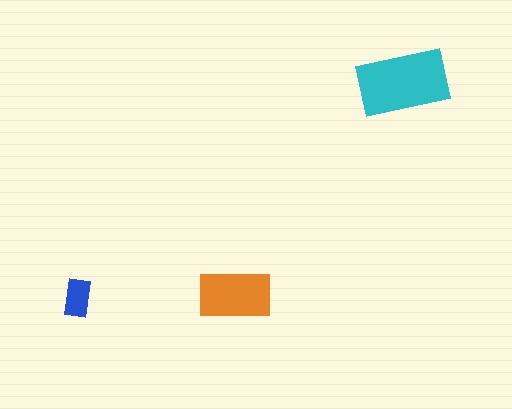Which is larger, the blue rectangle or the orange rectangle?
The orange one.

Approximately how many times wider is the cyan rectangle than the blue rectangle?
About 2.5 times wider.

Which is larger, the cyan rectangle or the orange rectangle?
The cyan one.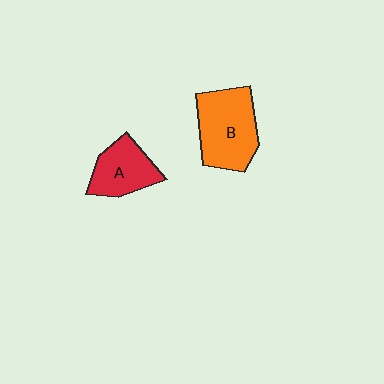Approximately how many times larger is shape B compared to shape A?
Approximately 1.4 times.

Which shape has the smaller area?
Shape A (red).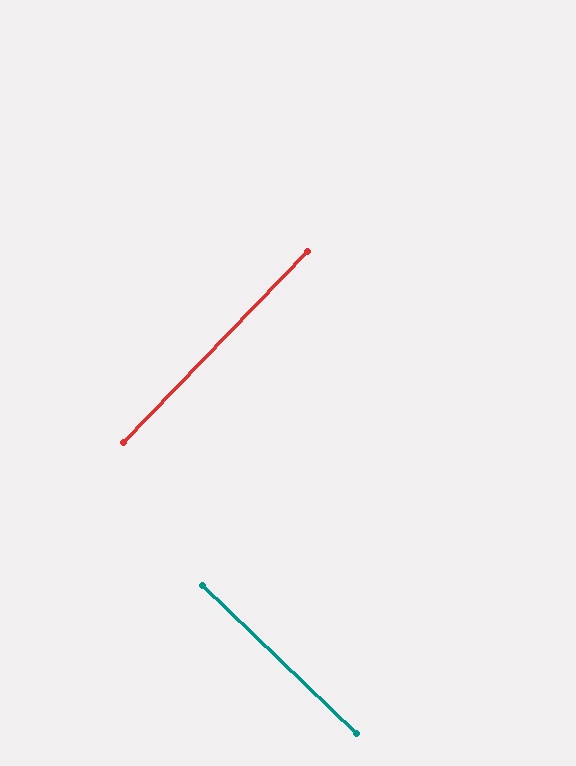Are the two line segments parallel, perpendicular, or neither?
Perpendicular — they meet at approximately 90°.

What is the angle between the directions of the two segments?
Approximately 90 degrees.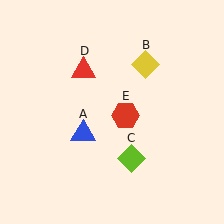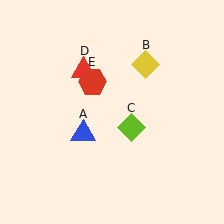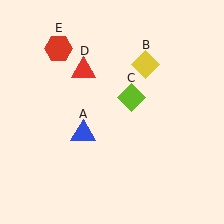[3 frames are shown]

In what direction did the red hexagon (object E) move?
The red hexagon (object E) moved up and to the left.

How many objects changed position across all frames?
2 objects changed position: lime diamond (object C), red hexagon (object E).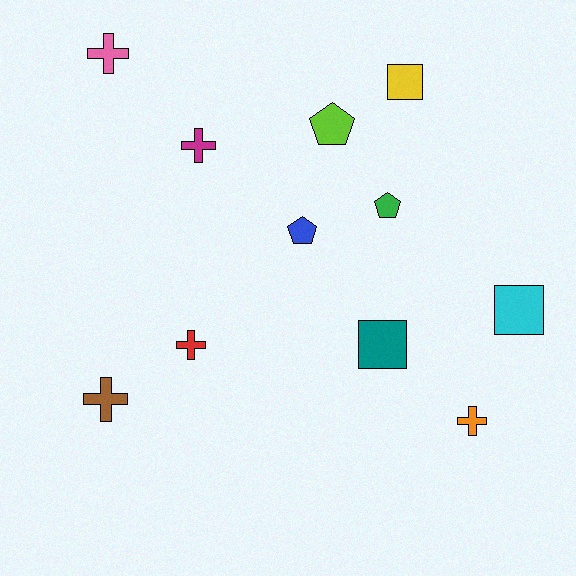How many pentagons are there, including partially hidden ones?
There are 3 pentagons.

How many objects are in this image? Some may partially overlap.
There are 11 objects.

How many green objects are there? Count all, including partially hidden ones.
There is 1 green object.